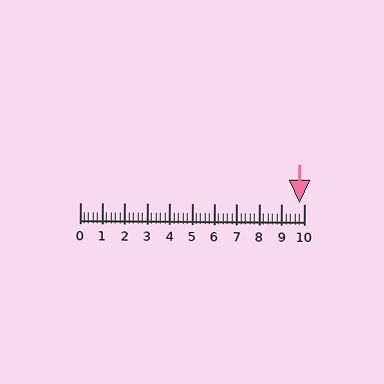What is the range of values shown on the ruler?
The ruler shows values from 0 to 10.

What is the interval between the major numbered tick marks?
The major tick marks are spaced 1 units apart.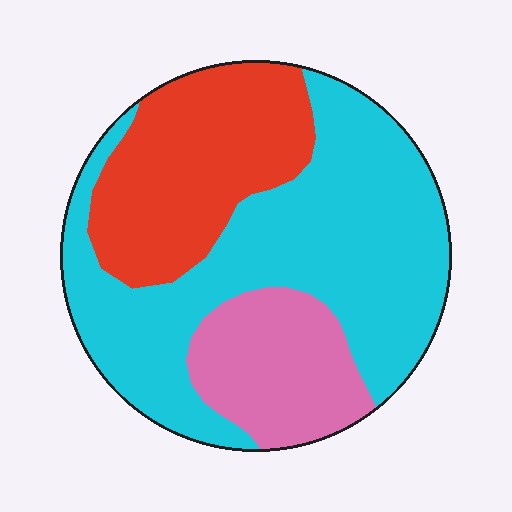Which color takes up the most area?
Cyan, at roughly 55%.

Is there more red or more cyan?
Cyan.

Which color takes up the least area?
Pink, at roughly 20%.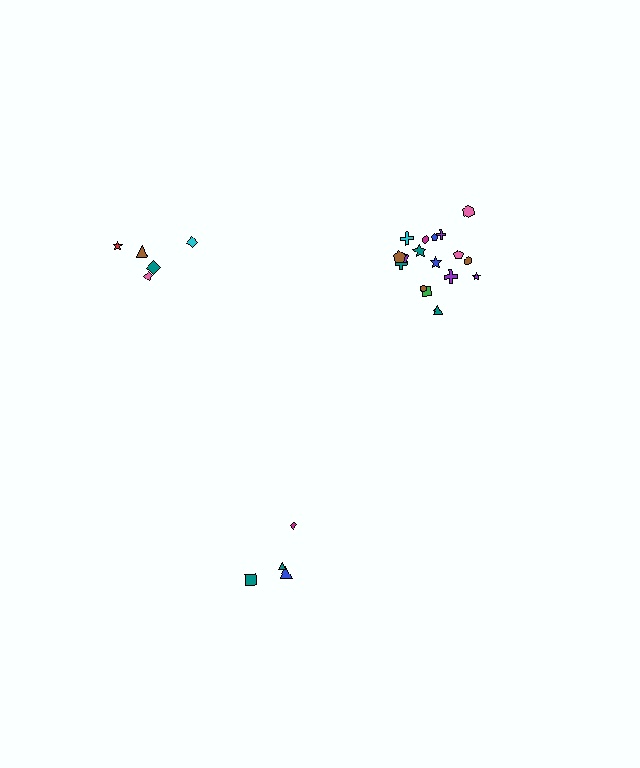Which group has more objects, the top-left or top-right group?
The top-right group.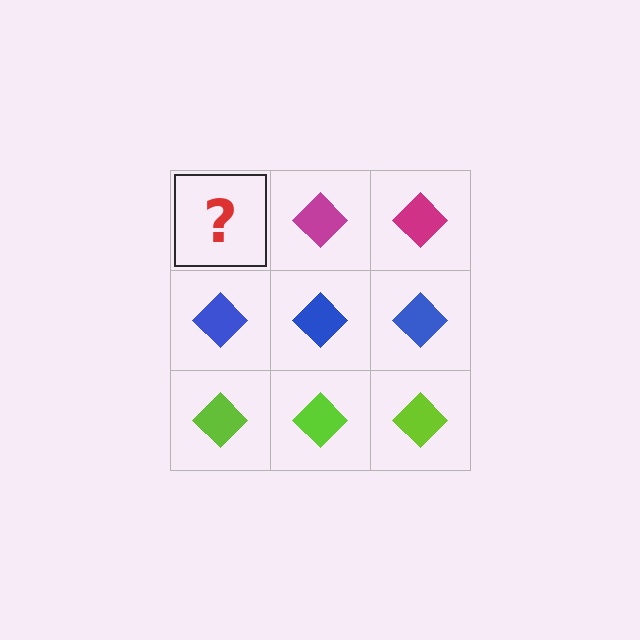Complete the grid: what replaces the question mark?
The question mark should be replaced with a magenta diamond.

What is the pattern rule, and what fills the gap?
The rule is that each row has a consistent color. The gap should be filled with a magenta diamond.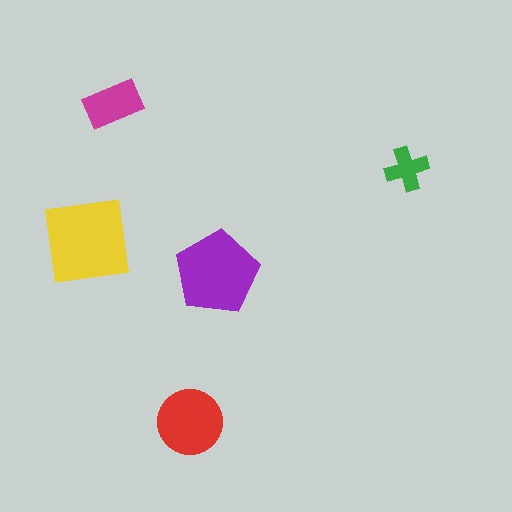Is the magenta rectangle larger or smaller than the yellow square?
Smaller.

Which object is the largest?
The yellow square.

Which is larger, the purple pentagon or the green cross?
The purple pentagon.